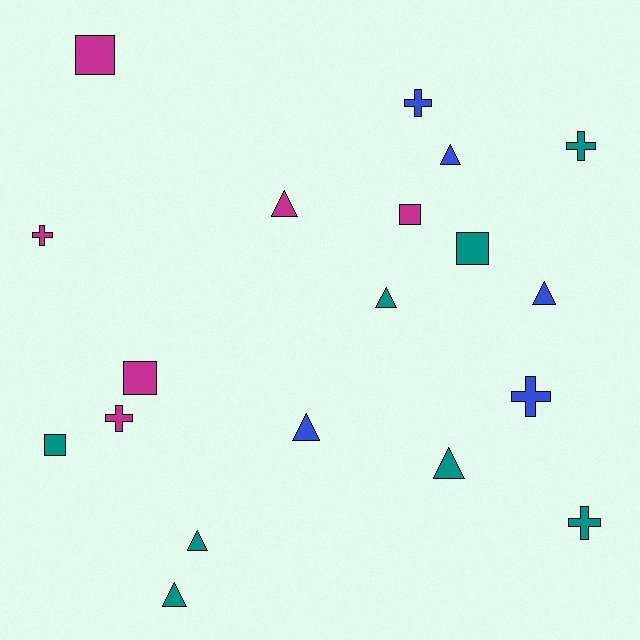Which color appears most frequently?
Teal, with 8 objects.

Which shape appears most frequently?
Triangle, with 8 objects.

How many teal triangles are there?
There are 4 teal triangles.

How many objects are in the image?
There are 19 objects.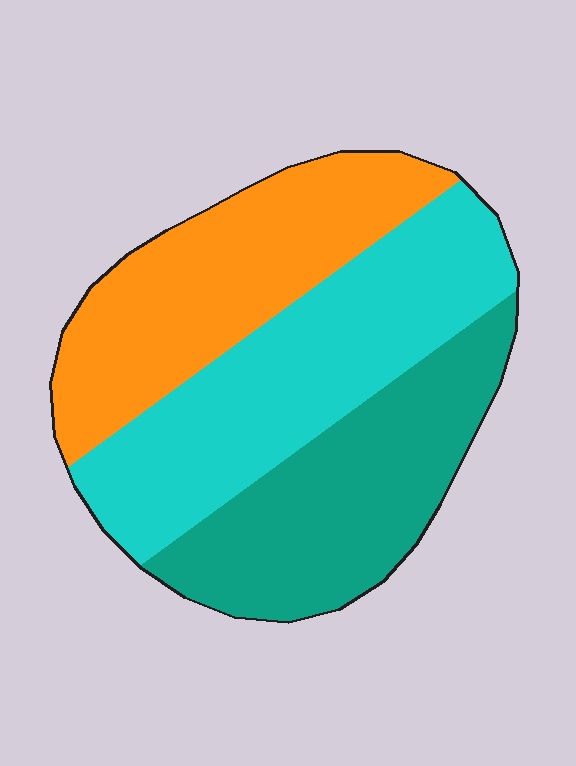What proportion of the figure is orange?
Orange covers 32% of the figure.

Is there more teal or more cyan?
Cyan.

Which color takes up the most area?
Cyan, at roughly 35%.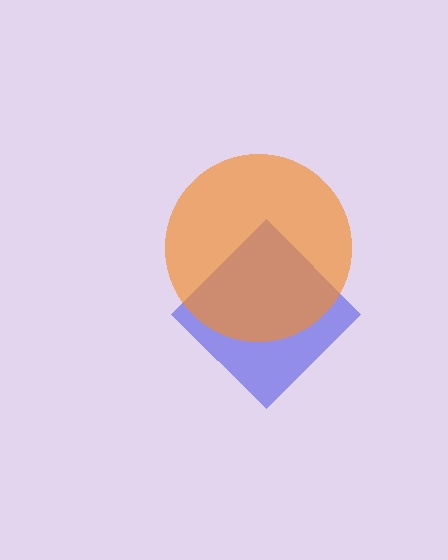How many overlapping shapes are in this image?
There are 2 overlapping shapes in the image.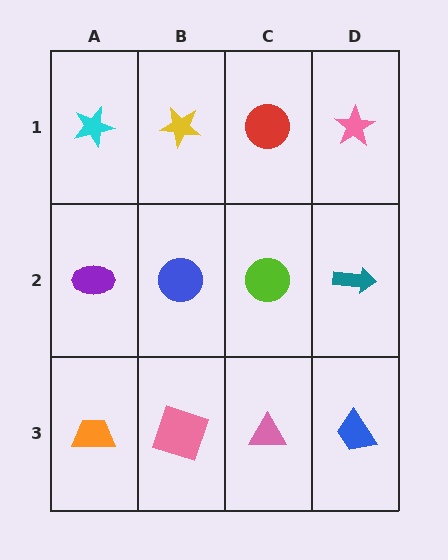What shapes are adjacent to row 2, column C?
A red circle (row 1, column C), a pink triangle (row 3, column C), a blue circle (row 2, column B), a teal arrow (row 2, column D).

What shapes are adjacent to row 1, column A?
A purple ellipse (row 2, column A), a yellow star (row 1, column B).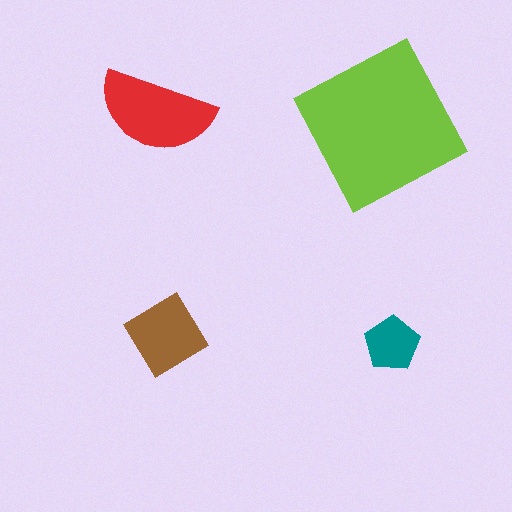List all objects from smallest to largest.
The teal pentagon, the brown diamond, the red semicircle, the lime square.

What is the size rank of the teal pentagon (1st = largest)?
4th.